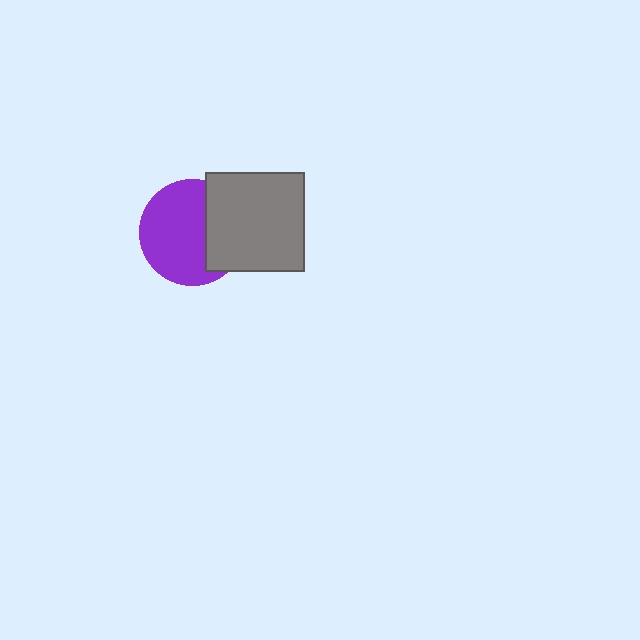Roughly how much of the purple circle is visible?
Most of it is visible (roughly 67%).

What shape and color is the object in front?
The object in front is a gray square.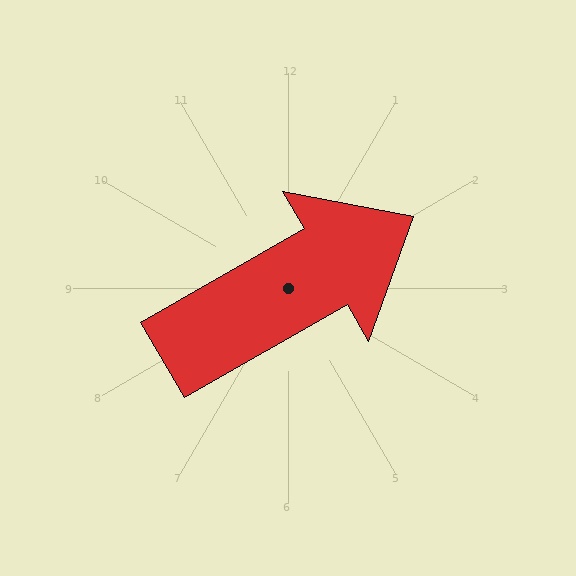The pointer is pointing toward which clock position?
Roughly 2 o'clock.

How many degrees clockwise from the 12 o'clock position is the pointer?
Approximately 60 degrees.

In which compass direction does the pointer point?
Northeast.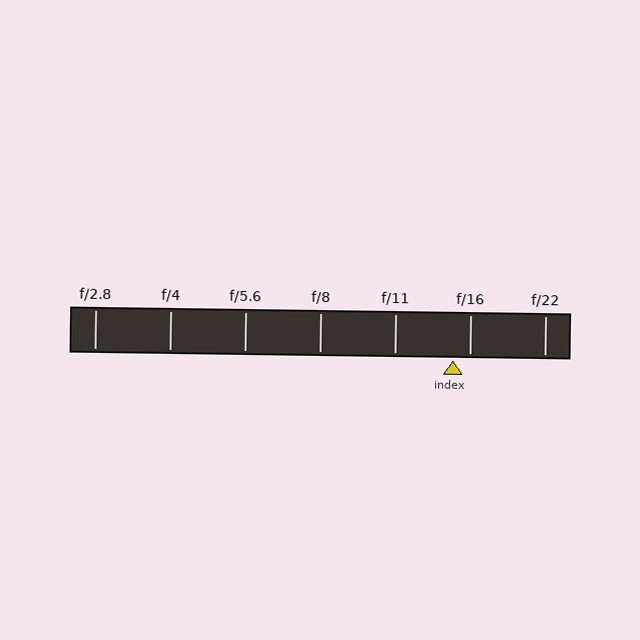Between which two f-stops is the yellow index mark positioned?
The index mark is between f/11 and f/16.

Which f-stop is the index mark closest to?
The index mark is closest to f/16.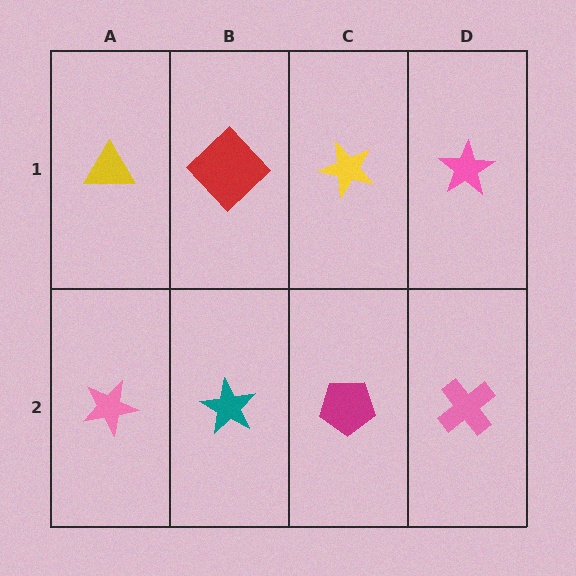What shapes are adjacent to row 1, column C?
A magenta pentagon (row 2, column C), a red diamond (row 1, column B), a pink star (row 1, column D).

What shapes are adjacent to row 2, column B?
A red diamond (row 1, column B), a pink star (row 2, column A), a magenta pentagon (row 2, column C).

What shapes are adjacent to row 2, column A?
A yellow triangle (row 1, column A), a teal star (row 2, column B).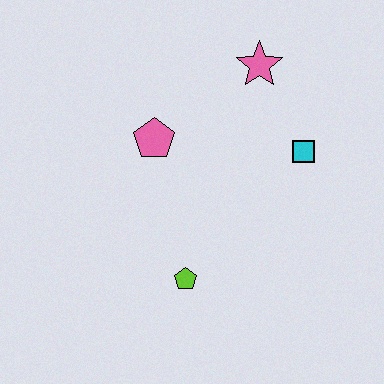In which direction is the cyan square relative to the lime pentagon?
The cyan square is above the lime pentagon.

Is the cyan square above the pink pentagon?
No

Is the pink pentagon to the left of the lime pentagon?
Yes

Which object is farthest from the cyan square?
The lime pentagon is farthest from the cyan square.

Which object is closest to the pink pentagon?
The pink star is closest to the pink pentagon.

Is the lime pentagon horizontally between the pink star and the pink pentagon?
Yes